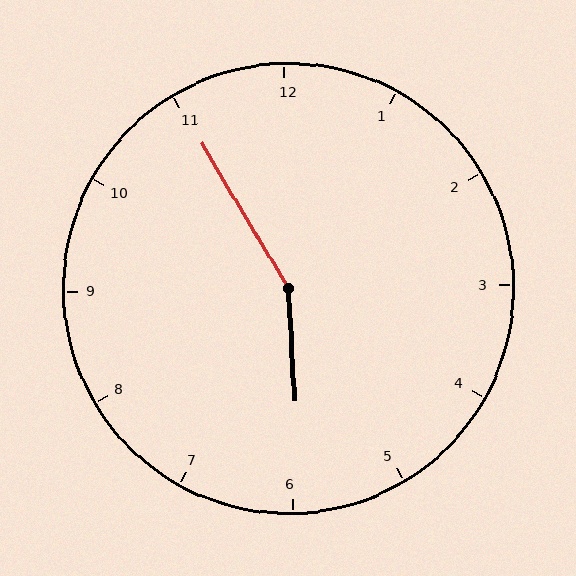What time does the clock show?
5:55.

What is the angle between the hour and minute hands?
Approximately 152 degrees.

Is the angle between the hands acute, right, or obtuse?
It is obtuse.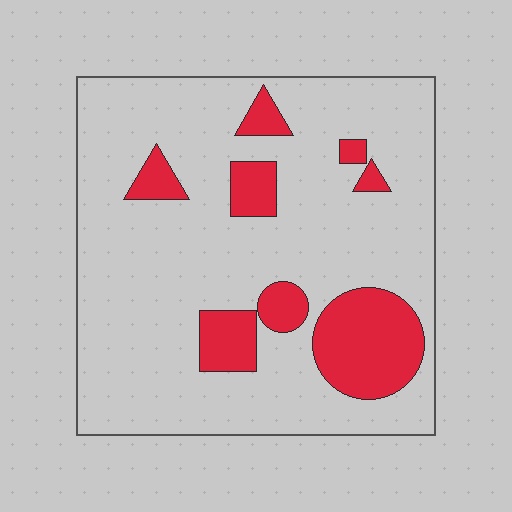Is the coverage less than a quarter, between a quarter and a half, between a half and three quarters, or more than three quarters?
Less than a quarter.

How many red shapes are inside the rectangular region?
8.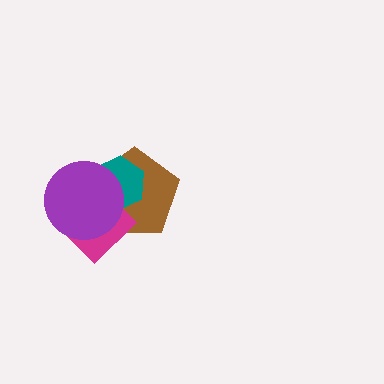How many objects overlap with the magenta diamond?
3 objects overlap with the magenta diamond.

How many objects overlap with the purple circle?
3 objects overlap with the purple circle.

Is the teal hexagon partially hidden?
Yes, it is partially covered by another shape.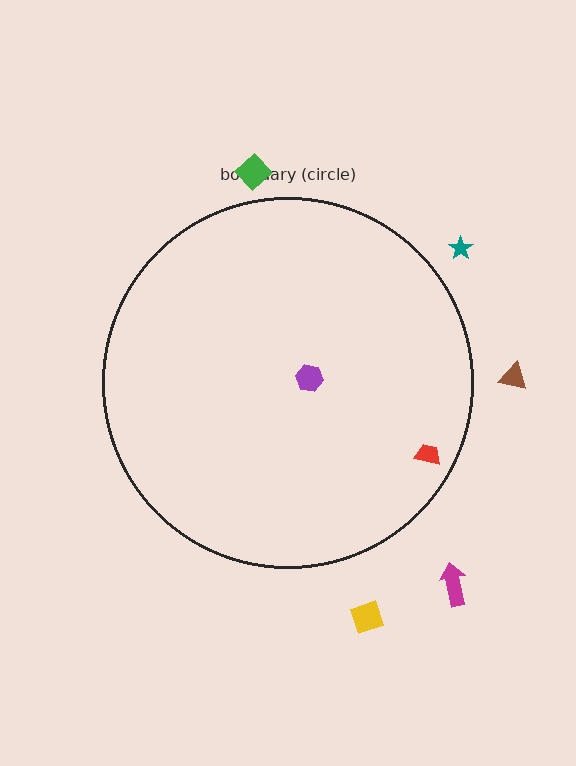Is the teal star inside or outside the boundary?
Outside.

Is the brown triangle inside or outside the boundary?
Outside.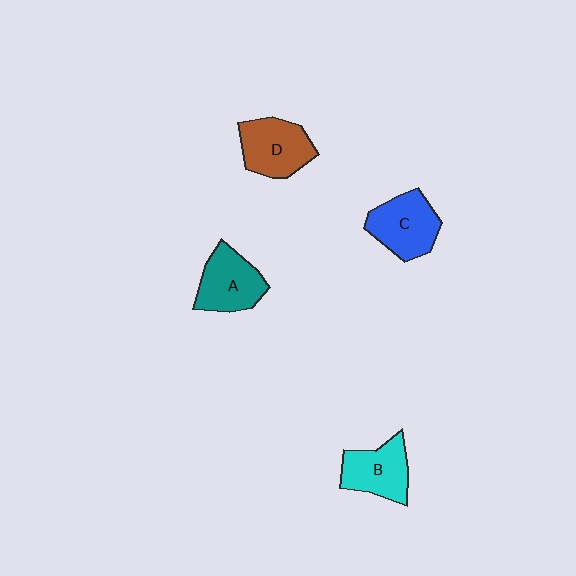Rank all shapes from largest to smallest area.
From largest to smallest: C (blue), D (brown), A (teal), B (cyan).